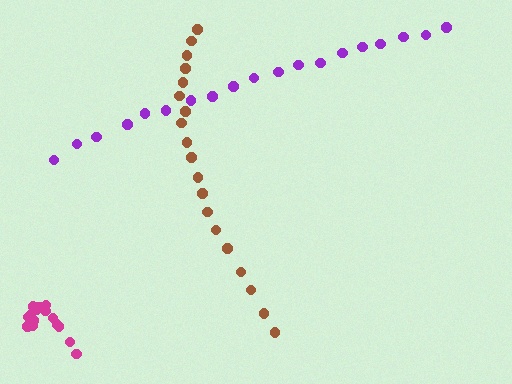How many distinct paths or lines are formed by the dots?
There are 3 distinct paths.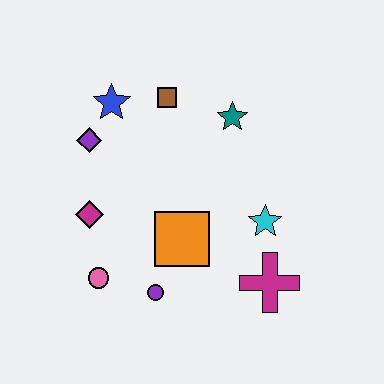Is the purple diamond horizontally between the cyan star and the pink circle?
No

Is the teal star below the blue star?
Yes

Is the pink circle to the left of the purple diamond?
No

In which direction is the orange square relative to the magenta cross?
The orange square is to the left of the magenta cross.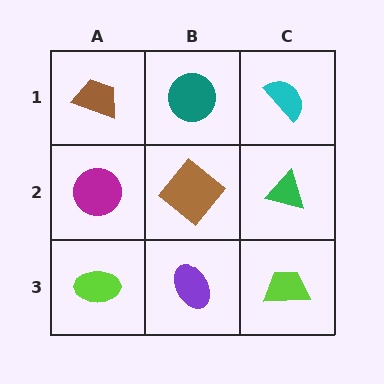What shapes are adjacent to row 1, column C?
A green triangle (row 2, column C), a teal circle (row 1, column B).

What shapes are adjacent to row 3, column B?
A brown diamond (row 2, column B), a lime ellipse (row 3, column A), a lime trapezoid (row 3, column C).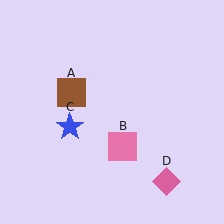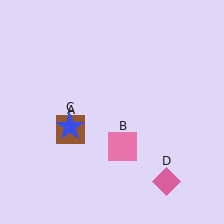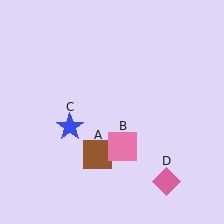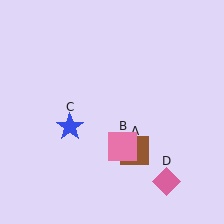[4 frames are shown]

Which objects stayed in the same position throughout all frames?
Pink square (object B) and blue star (object C) and pink diamond (object D) remained stationary.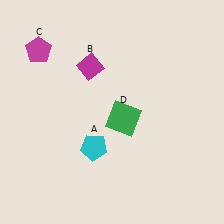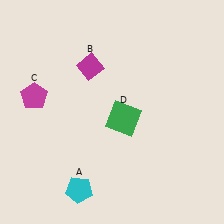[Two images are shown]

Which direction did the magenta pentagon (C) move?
The magenta pentagon (C) moved down.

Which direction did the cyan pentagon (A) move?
The cyan pentagon (A) moved down.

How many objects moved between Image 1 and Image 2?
2 objects moved between the two images.